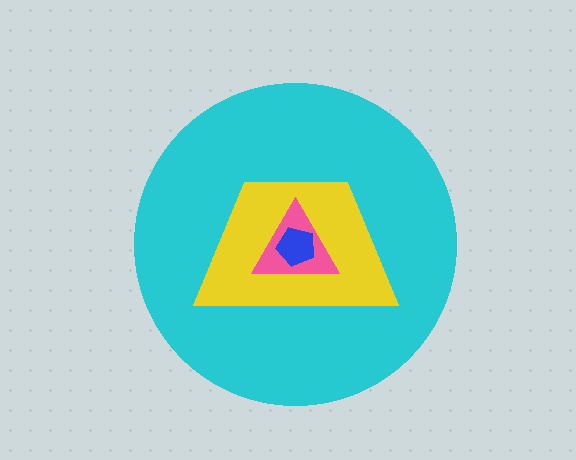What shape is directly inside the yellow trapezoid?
The pink triangle.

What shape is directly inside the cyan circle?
The yellow trapezoid.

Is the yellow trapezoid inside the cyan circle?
Yes.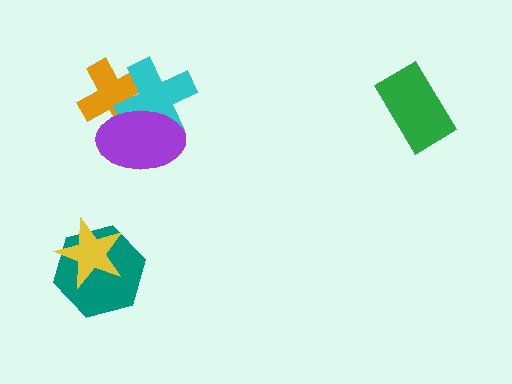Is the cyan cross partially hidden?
Yes, it is partially covered by another shape.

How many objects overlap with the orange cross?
2 objects overlap with the orange cross.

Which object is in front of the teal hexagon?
The yellow star is in front of the teal hexagon.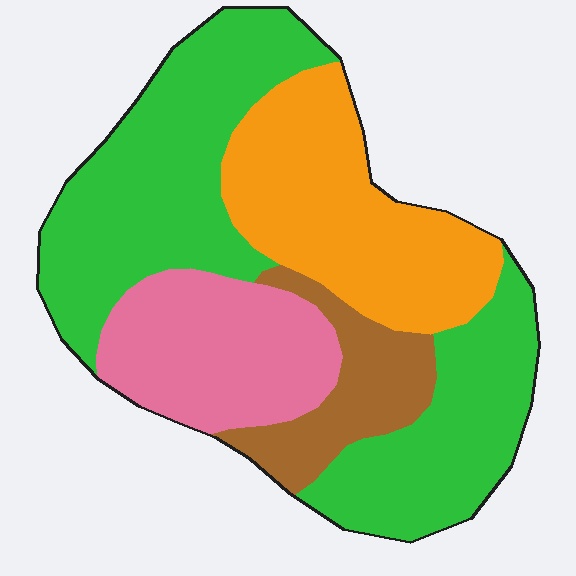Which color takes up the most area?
Green, at roughly 45%.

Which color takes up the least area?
Brown, at roughly 10%.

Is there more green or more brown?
Green.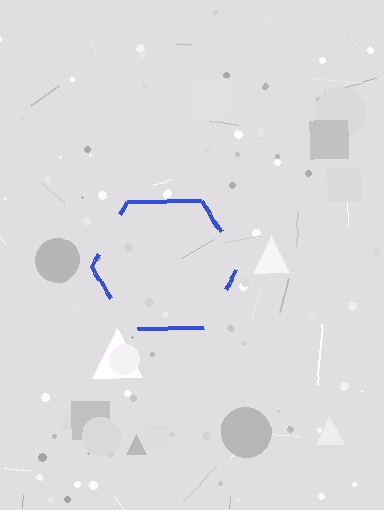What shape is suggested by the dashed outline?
The dashed outline suggests a hexagon.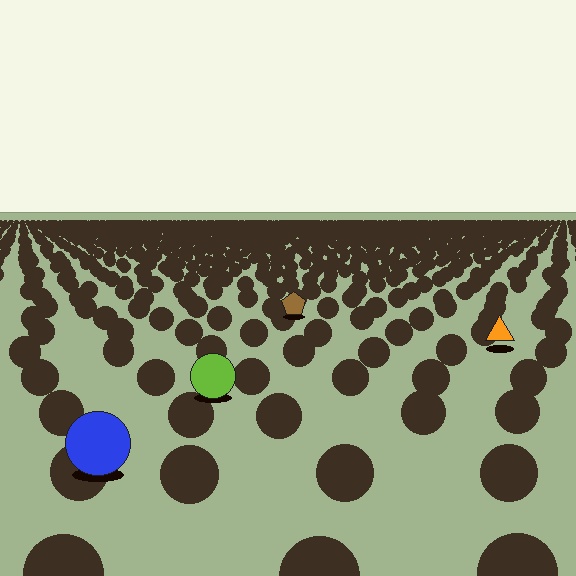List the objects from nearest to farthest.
From nearest to farthest: the blue circle, the lime circle, the orange triangle, the brown pentagon.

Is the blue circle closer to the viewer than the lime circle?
Yes. The blue circle is closer — you can tell from the texture gradient: the ground texture is coarser near it.